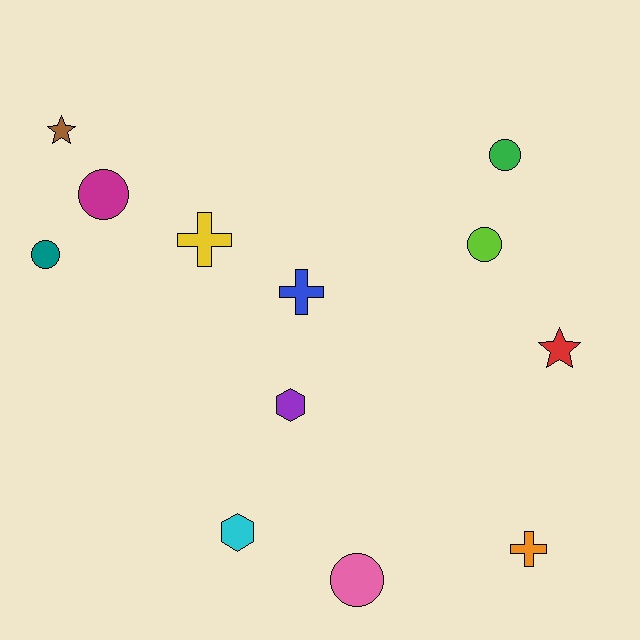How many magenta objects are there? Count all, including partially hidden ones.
There is 1 magenta object.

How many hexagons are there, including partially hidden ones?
There are 2 hexagons.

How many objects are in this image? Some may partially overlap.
There are 12 objects.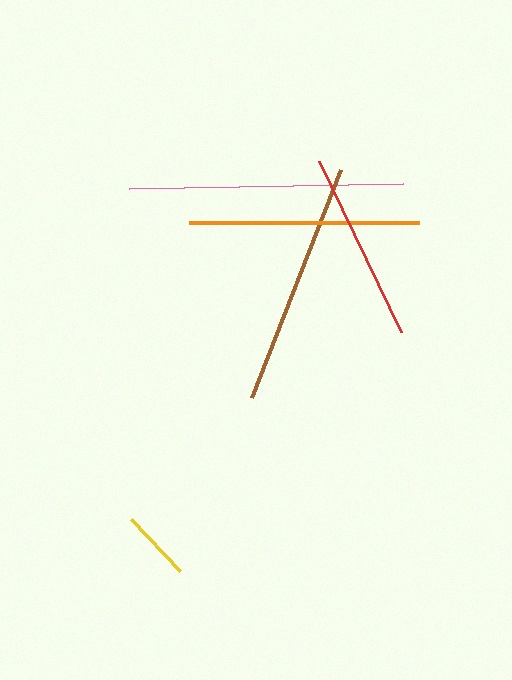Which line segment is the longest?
The pink line is the longest at approximately 273 pixels.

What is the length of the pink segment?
The pink segment is approximately 273 pixels long.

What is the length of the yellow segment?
The yellow segment is approximately 71 pixels long.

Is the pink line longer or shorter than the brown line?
The pink line is longer than the brown line.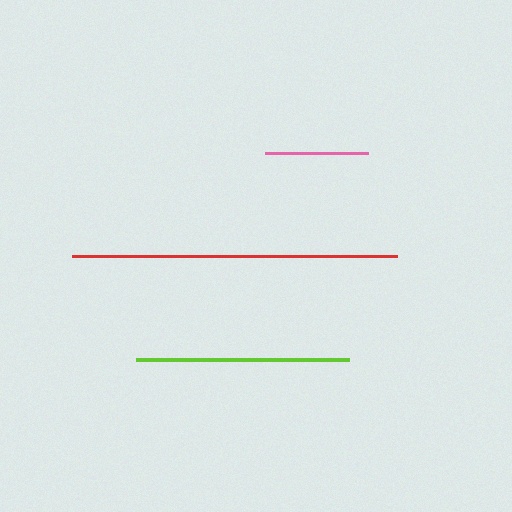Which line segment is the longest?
The red line is the longest at approximately 325 pixels.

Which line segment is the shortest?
The pink line is the shortest at approximately 103 pixels.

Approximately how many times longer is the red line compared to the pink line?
The red line is approximately 3.2 times the length of the pink line.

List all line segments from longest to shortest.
From longest to shortest: red, lime, pink.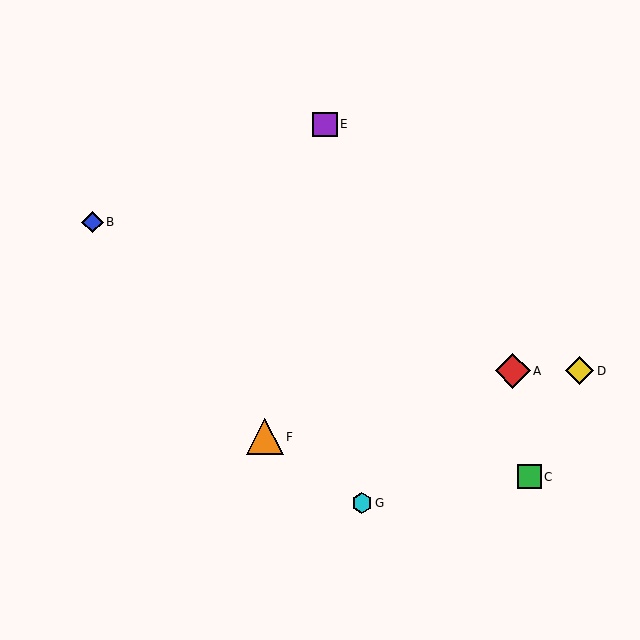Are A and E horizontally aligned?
No, A is at y≈371 and E is at y≈124.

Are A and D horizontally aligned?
Yes, both are at y≈371.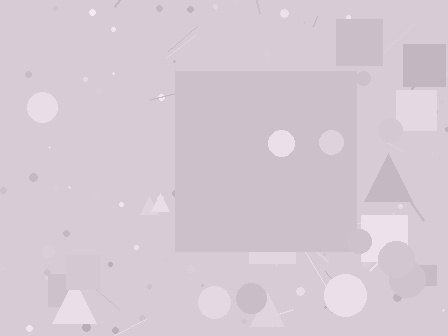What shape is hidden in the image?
A square is hidden in the image.